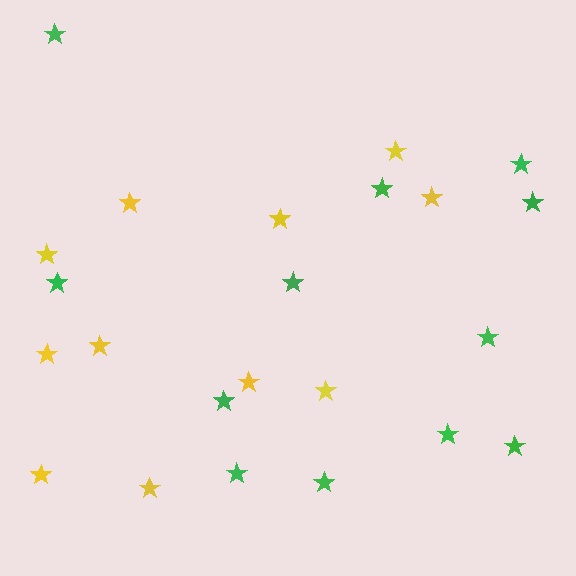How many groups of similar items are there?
There are 2 groups: one group of yellow stars (11) and one group of green stars (12).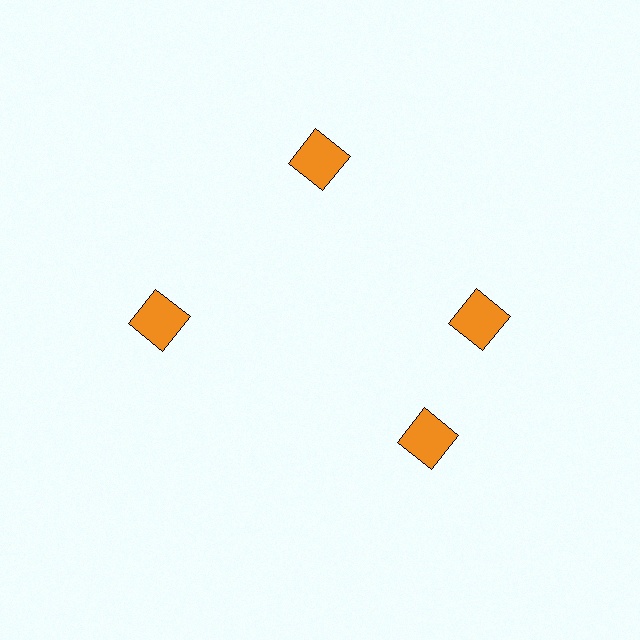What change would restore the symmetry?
The symmetry would be restored by rotating it back into even spacing with its neighbors so that all 4 squares sit at equal angles and equal distance from the center.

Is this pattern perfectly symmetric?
No. The 4 orange squares are arranged in a ring, but one element near the 6 o'clock position is rotated out of alignment along the ring, breaking the 4-fold rotational symmetry.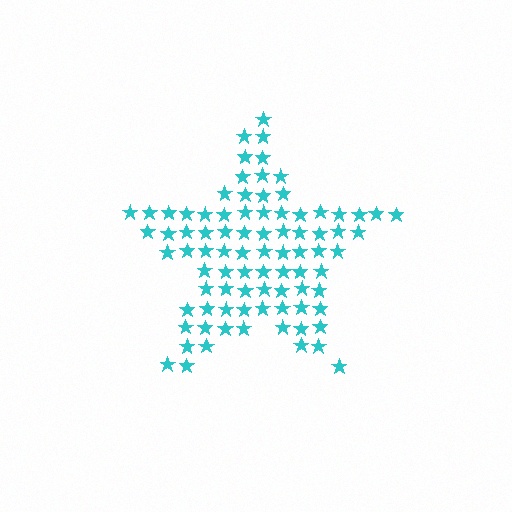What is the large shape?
The large shape is a star.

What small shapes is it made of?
It is made of small stars.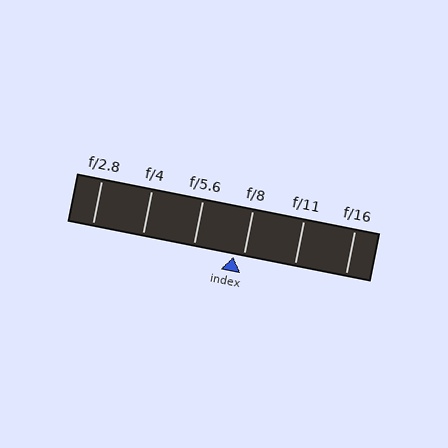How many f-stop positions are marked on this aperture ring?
There are 6 f-stop positions marked.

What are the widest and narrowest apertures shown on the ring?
The widest aperture shown is f/2.8 and the narrowest is f/16.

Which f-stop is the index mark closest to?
The index mark is closest to f/8.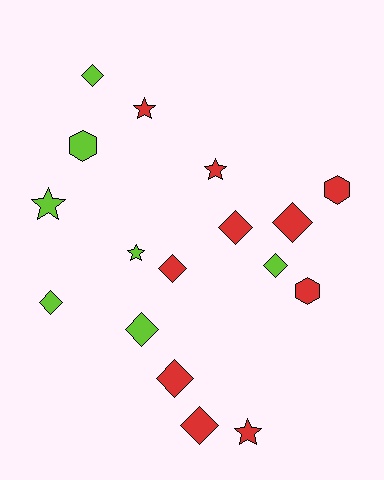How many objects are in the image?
There are 17 objects.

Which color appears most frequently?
Red, with 10 objects.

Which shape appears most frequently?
Diamond, with 9 objects.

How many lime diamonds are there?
There are 4 lime diamonds.